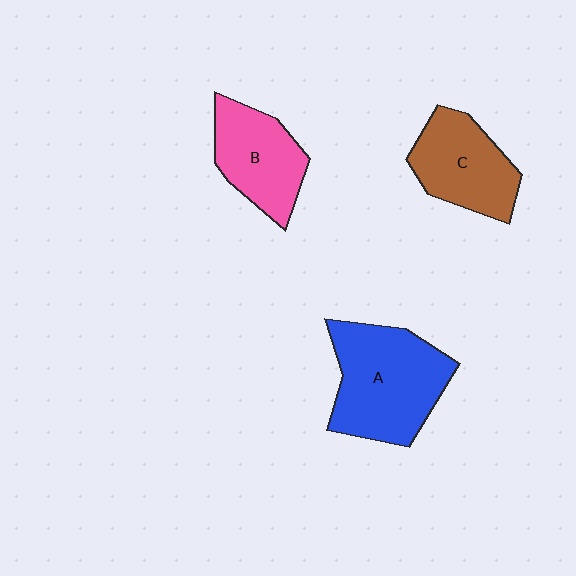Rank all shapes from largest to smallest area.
From largest to smallest: A (blue), C (brown), B (pink).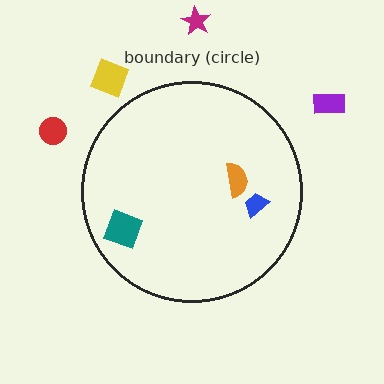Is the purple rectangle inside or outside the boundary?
Outside.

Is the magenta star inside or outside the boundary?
Outside.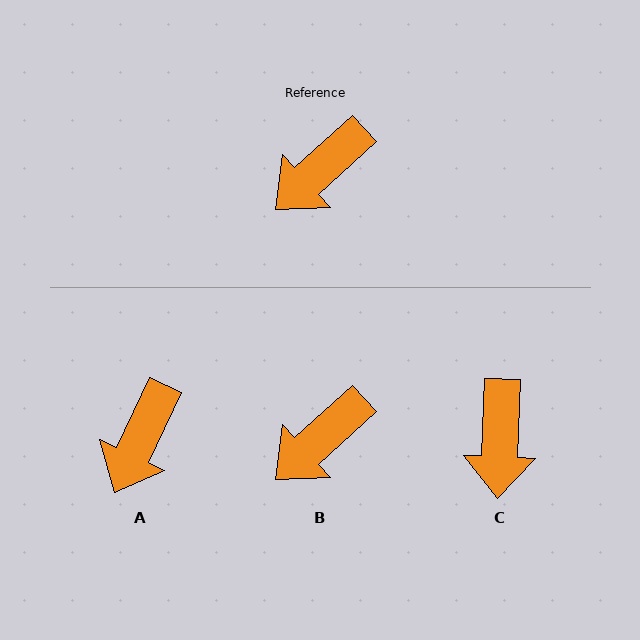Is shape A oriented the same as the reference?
No, it is off by about 22 degrees.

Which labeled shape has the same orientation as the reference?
B.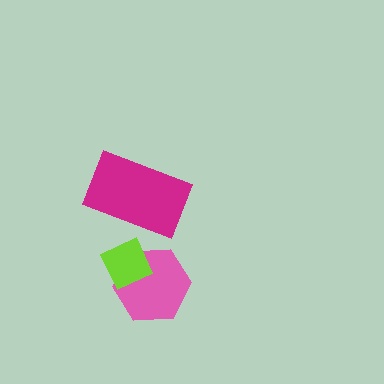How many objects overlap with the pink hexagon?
1 object overlaps with the pink hexagon.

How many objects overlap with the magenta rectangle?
0 objects overlap with the magenta rectangle.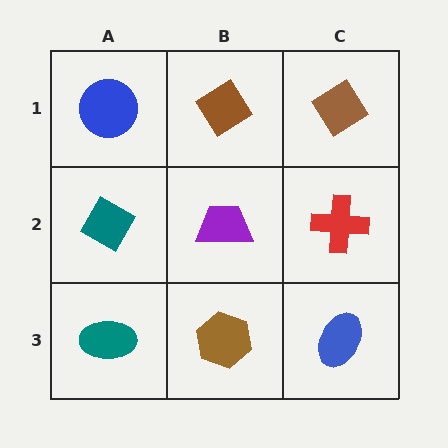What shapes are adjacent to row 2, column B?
A brown diamond (row 1, column B), a brown hexagon (row 3, column B), a teal diamond (row 2, column A), a red cross (row 2, column C).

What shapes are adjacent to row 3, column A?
A teal diamond (row 2, column A), a brown hexagon (row 3, column B).